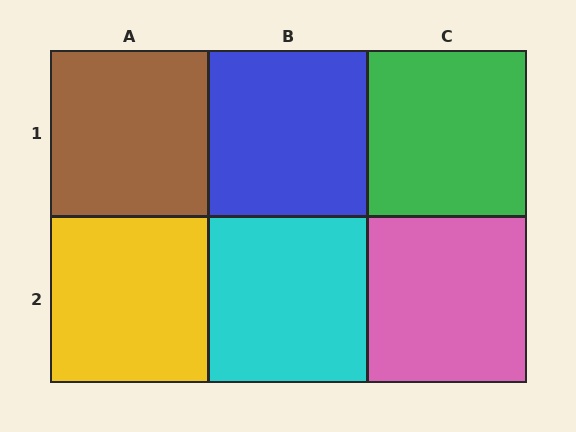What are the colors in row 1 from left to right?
Brown, blue, green.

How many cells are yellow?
1 cell is yellow.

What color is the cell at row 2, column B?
Cyan.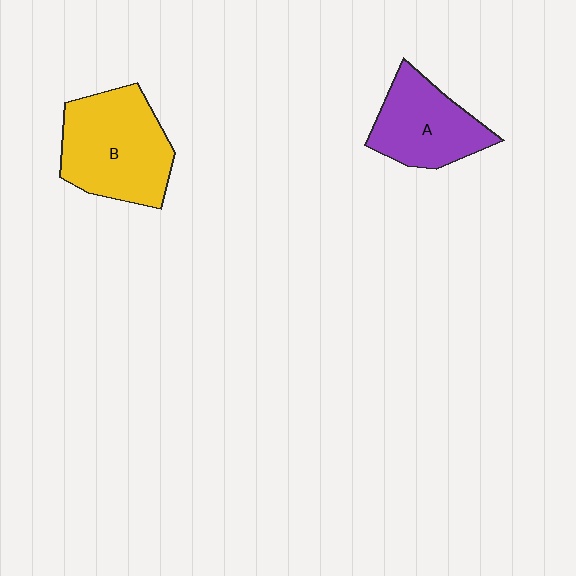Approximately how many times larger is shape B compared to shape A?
Approximately 1.3 times.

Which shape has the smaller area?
Shape A (purple).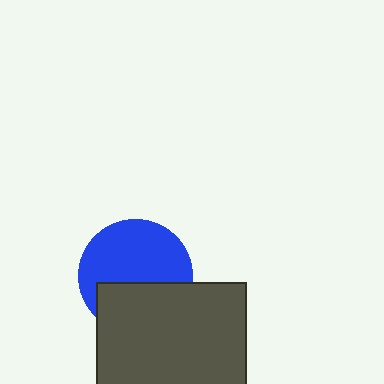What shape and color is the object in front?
The object in front is a dark gray square.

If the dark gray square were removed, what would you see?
You would see the complete blue circle.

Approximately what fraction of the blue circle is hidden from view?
Roughly 40% of the blue circle is hidden behind the dark gray square.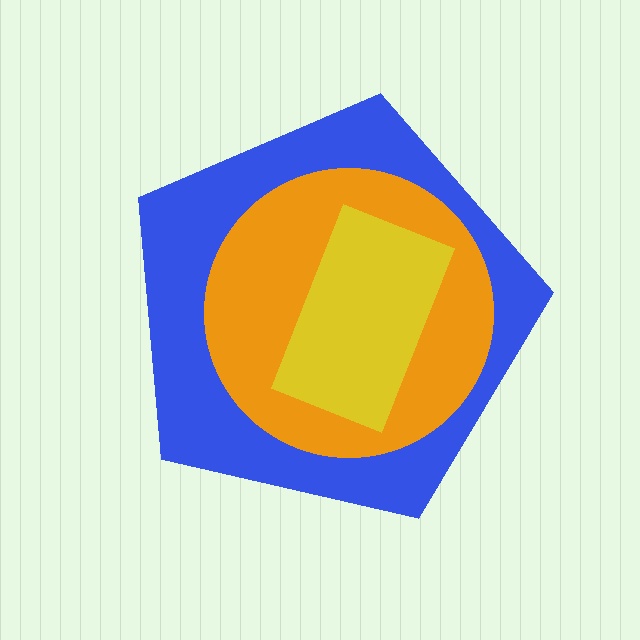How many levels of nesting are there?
3.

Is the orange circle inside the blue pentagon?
Yes.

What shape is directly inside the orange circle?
The yellow rectangle.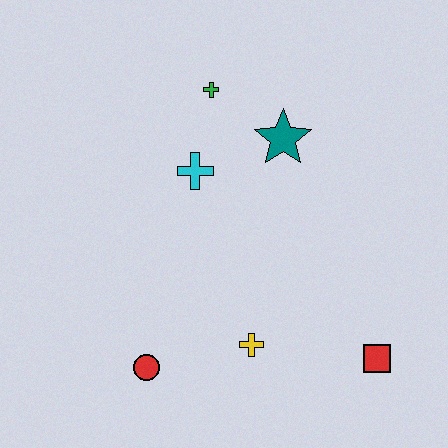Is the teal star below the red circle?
No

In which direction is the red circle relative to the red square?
The red circle is to the left of the red square.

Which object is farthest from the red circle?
The green cross is farthest from the red circle.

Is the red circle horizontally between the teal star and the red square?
No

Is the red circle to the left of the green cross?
Yes